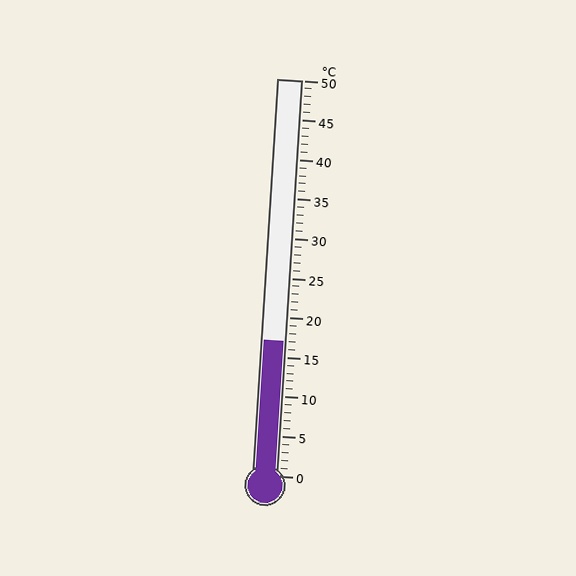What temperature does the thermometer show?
The thermometer shows approximately 17°C.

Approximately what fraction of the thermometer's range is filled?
The thermometer is filled to approximately 35% of its range.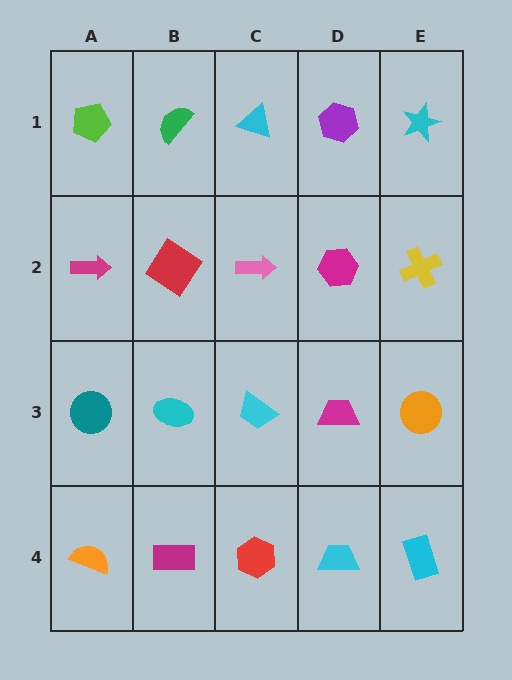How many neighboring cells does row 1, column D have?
3.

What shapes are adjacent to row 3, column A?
A magenta arrow (row 2, column A), an orange semicircle (row 4, column A), a cyan ellipse (row 3, column B).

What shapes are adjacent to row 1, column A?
A magenta arrow (row 2, column A), a green semicircle (row 1, column B).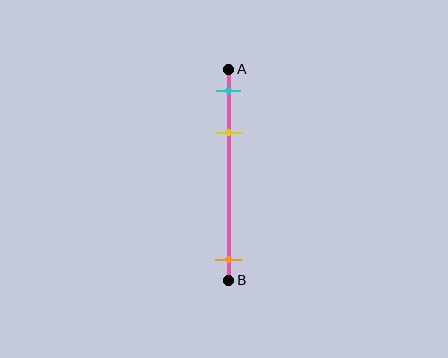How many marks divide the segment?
There are 3 marks dividing the segment.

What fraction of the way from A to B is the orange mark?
The orange mark is approximately 90% (0.9) of the way from A to B.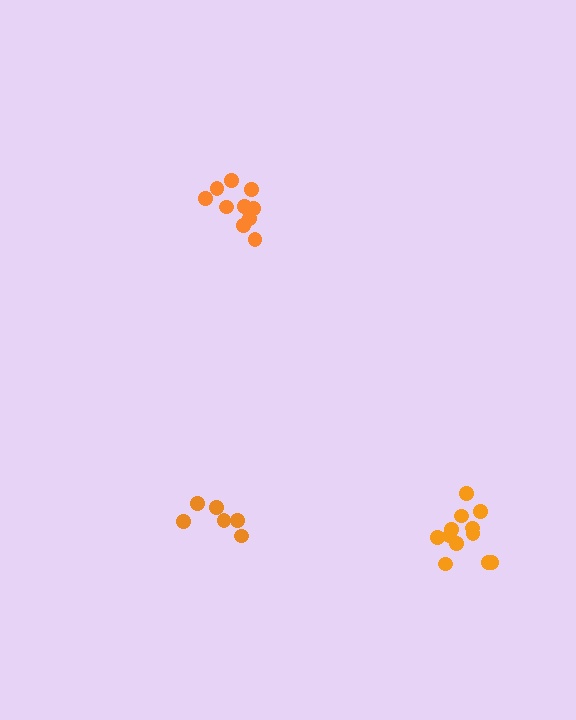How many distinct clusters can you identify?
There are 3 distinct clusters.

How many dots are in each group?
Group 1: 10 dots, Group 2: 6 dots, Group 3: 12 dots (28 total).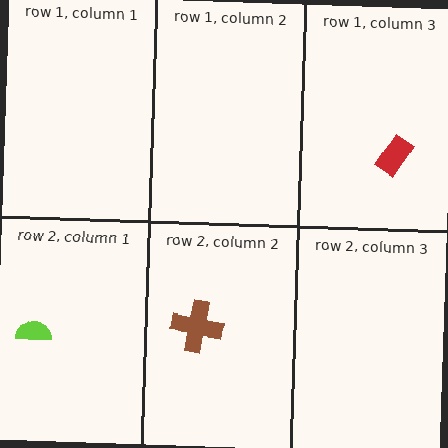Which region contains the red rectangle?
The row 1, column 3 region.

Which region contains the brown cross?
The row 2, column 2 region.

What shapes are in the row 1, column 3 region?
The red rectangle.